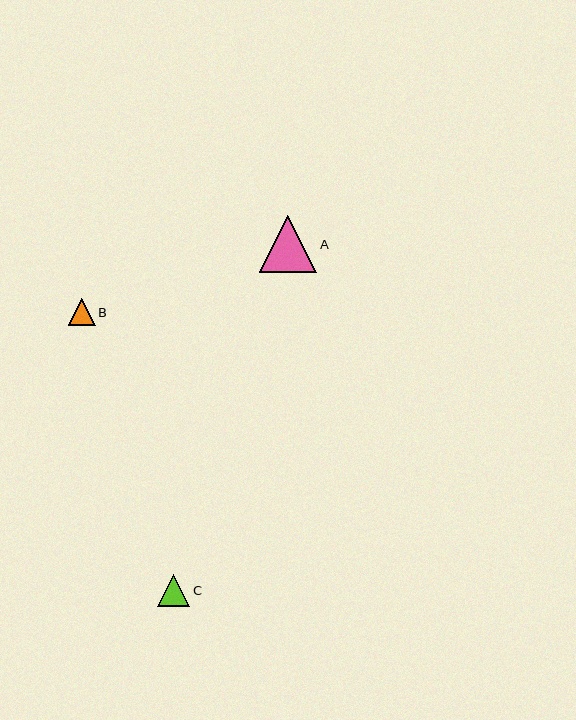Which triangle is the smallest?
Triangle B is the smallest with a size of approximately 27 pixels.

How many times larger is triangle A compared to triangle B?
Triangle A is approximately 2.1 times the size of triangle B.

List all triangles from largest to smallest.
From largest to smallest: A, C, B.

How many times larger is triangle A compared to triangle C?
Triangle A is approximately 1.8 times the size of triangle C.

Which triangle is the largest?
Triangle A is the largest with a size of approximately 57 pixels.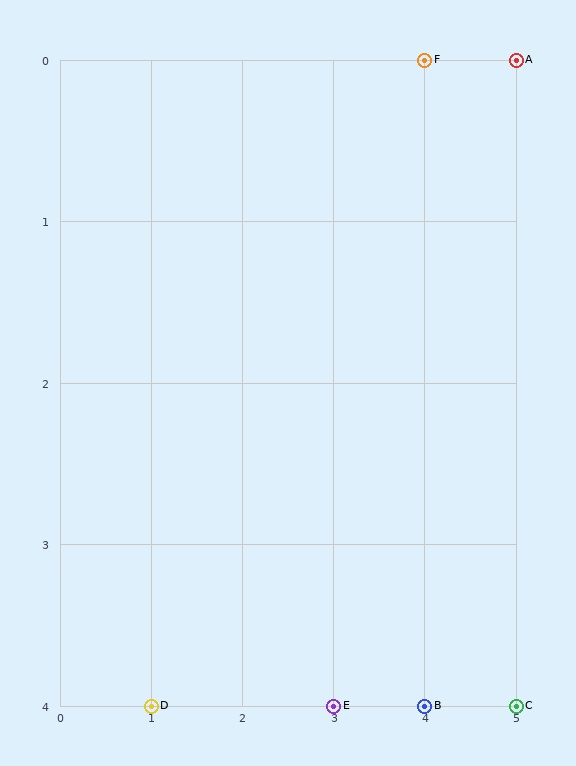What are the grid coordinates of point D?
Point D is at grid coordinates (1, 4).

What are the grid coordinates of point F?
Point F is at grid coordinates (4, 0).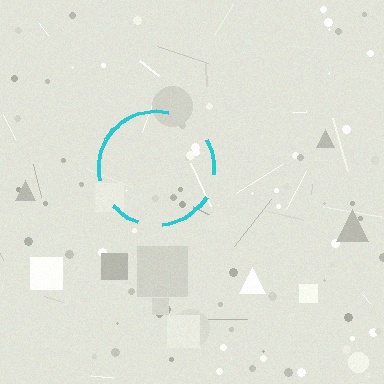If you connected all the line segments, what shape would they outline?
They would outline a circle.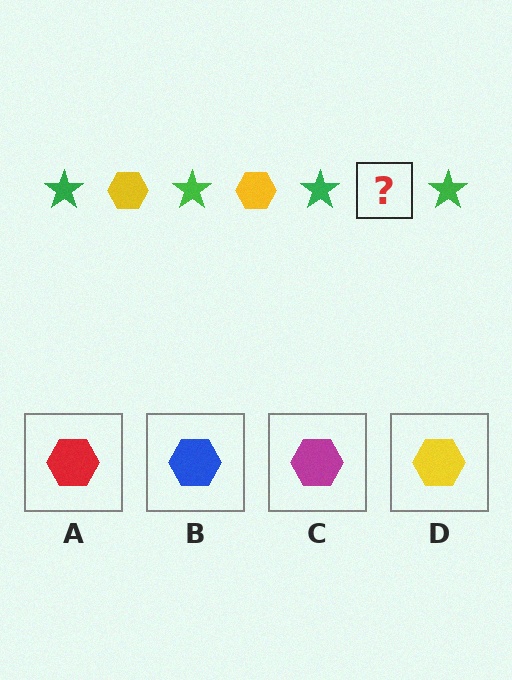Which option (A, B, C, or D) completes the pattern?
D.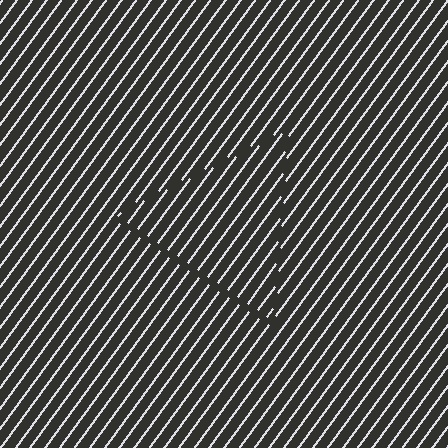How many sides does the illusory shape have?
3 sides — the line-ends trace a triangle.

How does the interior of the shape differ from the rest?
The interior of the shape contains the same grating, shifted by half a period — the contour is defined by the phase discontinuity where line-ends from the inner and outer gratings abut.